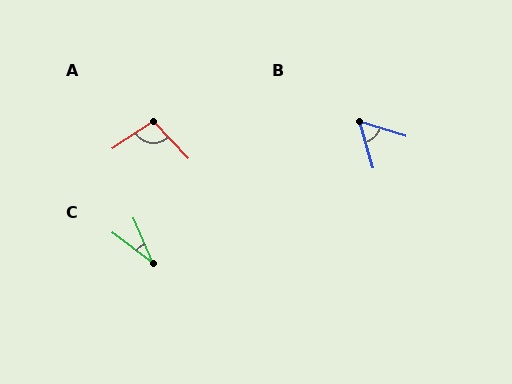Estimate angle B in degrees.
Approximately 57 degrees.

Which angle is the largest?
A, at approximately 101 degrees.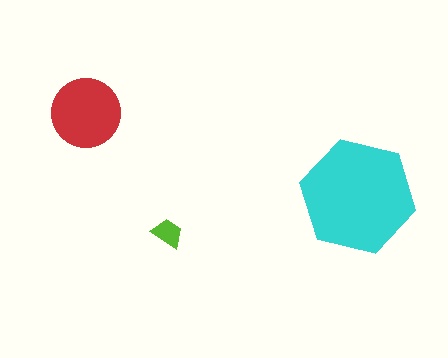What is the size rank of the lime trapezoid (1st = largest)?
3rd.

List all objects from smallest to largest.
The lime trapezoid, the red circle, the cyan hexagon.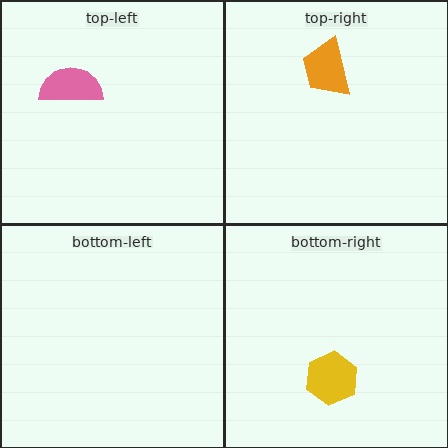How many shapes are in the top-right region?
1.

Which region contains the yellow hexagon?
The bottom-right region.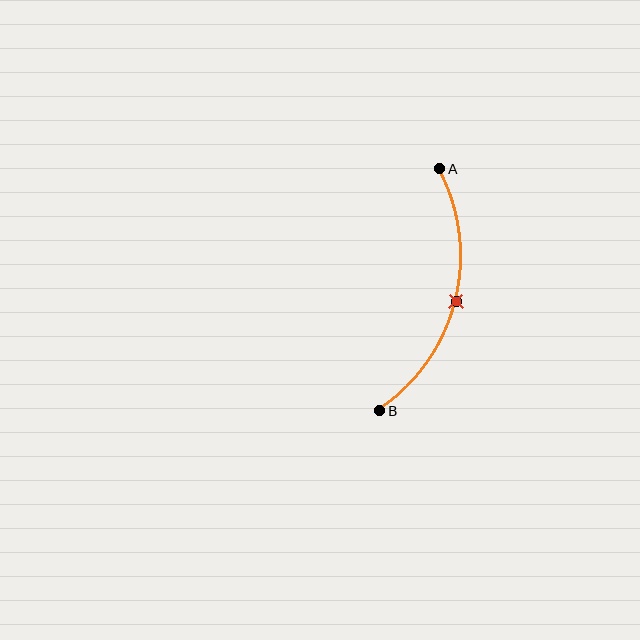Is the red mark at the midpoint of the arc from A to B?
Yes. The red mark lies on the arc at equal arc-length from both A and B — it is the arc midpoint.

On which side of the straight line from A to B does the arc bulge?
The arc bulges to the right of the straight line connecting A and B.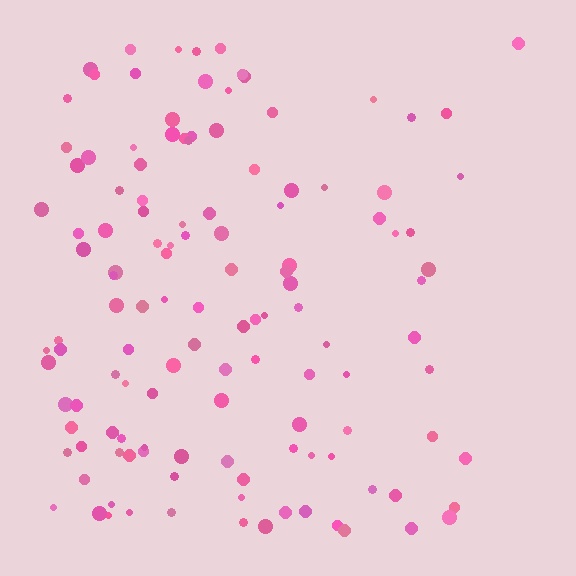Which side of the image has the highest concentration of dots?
The left.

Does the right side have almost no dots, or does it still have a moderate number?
Still a moderate number, just noticeably fewer than the left.